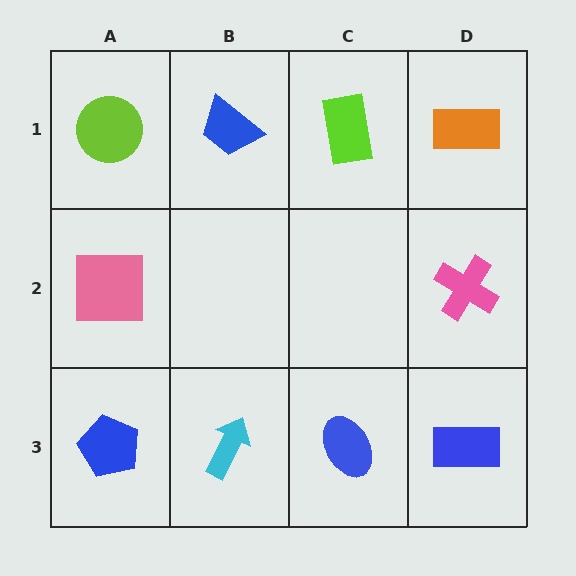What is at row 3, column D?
A blue rectangle.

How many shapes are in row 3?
4 shapes.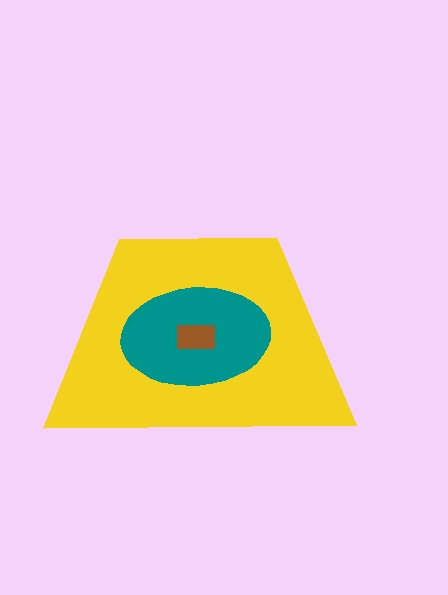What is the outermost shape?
The yellow trapezoid.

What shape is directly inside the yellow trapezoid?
The teal ellipse.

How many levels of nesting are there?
3.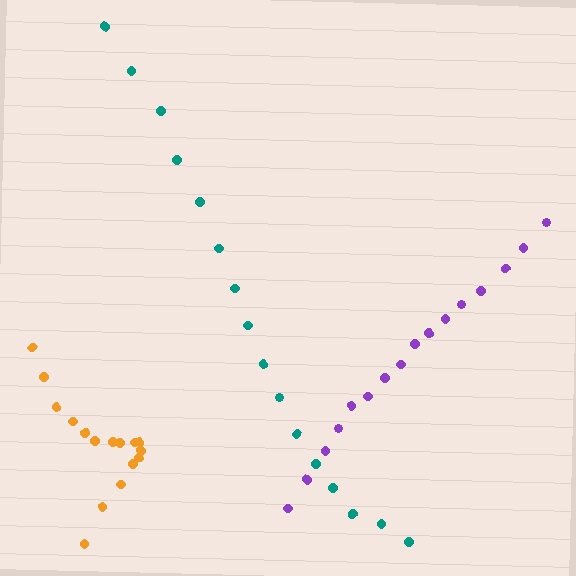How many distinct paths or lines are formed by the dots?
There are 3 distinct paths.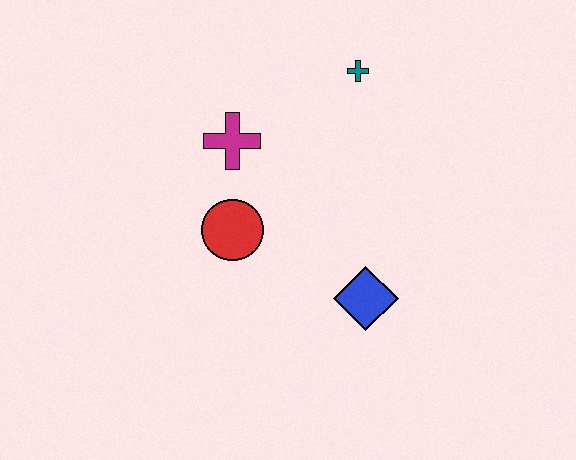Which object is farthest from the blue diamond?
The teal cross is farthest from the blue diamond.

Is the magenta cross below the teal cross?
Yes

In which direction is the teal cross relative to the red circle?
The teal cross is above the red circle.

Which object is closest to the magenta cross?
The red circle is closest to the magenta cross.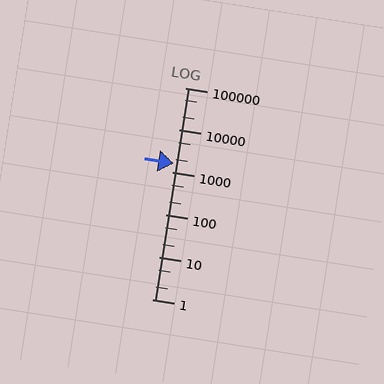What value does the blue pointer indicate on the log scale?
The pointer indicates approximately 1600.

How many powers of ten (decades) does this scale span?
The scale spans 5 decades, from 1 to 100000.